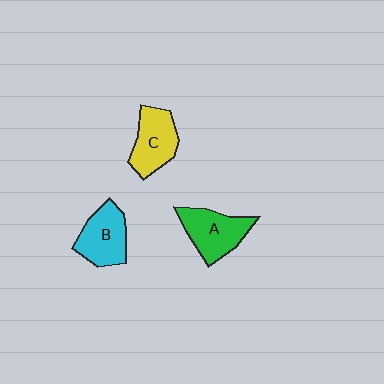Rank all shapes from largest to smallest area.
From largest to smallest: A (green), B (cyan), C (yellow).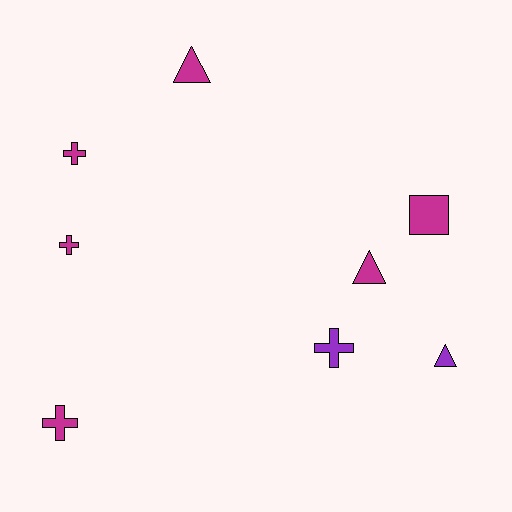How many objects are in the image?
There are 8 objects.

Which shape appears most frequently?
Cross, with 4 objects.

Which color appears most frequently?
Magenta, with 6 objects.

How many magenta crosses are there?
There are 3 magenta crosses.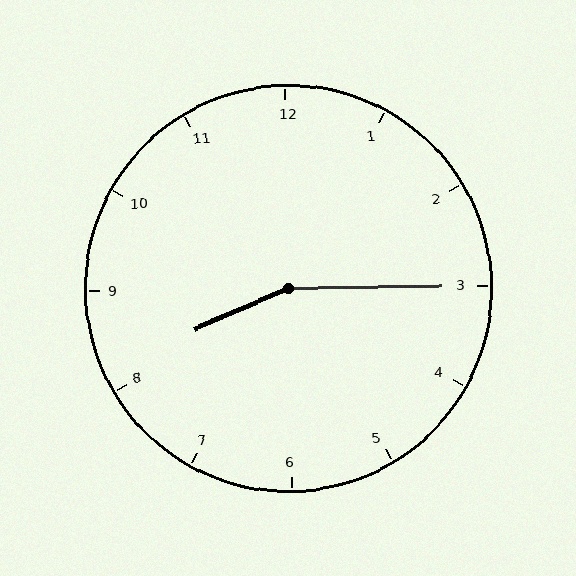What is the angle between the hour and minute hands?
Approximately 158 degrees.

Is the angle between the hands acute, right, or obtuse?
It is obtuse.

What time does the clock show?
8:15.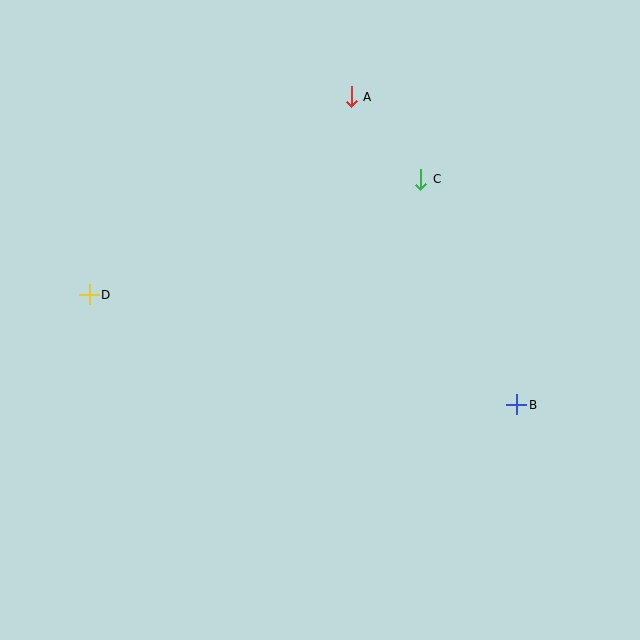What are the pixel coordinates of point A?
Point A is at (351, 97).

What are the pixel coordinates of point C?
Point C is at (421, 179).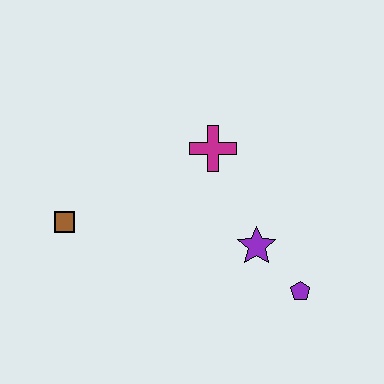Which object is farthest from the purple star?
The brown square is farthest from the purple star.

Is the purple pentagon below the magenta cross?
Yes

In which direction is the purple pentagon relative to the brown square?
The purple pentagon is to the right of the brown square.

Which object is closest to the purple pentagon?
The purple star is closest to the purple pentagon.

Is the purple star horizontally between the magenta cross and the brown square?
No